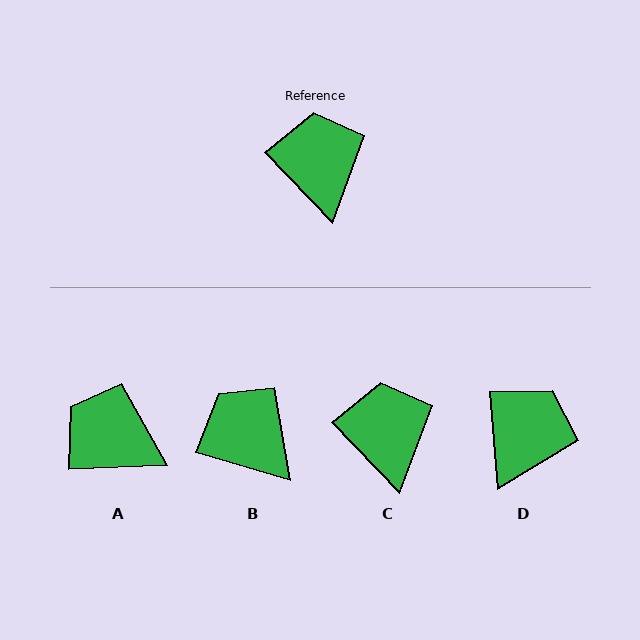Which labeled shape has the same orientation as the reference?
C.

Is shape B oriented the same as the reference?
No, it is off by about 30 degrees.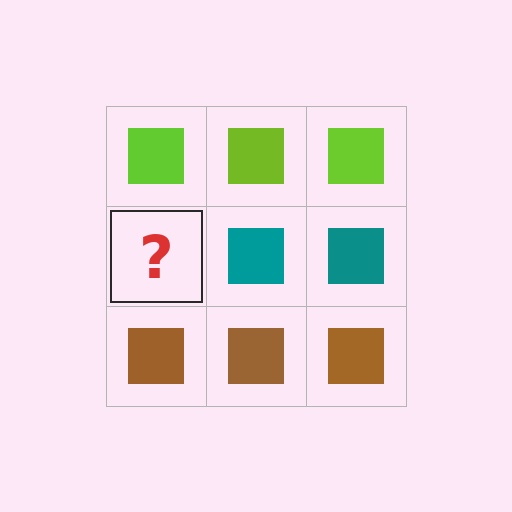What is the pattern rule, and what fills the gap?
The rule is that each row has a consistent color. The gap should be filled with a teal square.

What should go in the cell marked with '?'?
The missing cell should contain a teal square.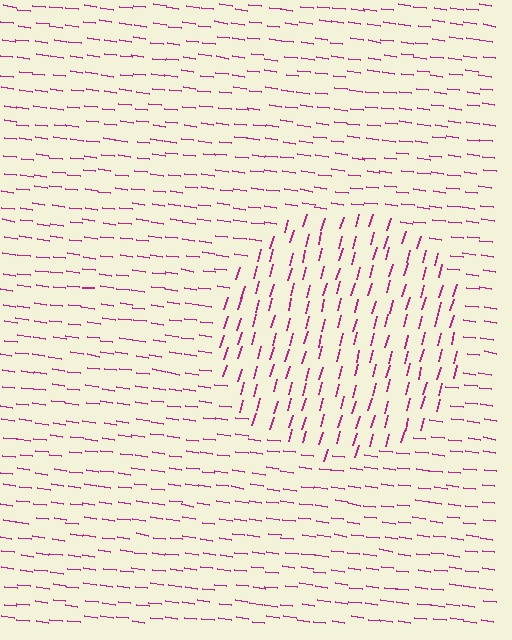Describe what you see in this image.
The image is filled with small magenta line segments. A circle region in the image has lines oriented differently from the surrounding lines, creating a visible texture boundary.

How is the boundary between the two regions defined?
The boundary is defined purely by a change in line orientation (approximately 82 degrees difference). All lines are the same color and thickness.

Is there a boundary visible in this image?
Yes, there is a texture boundary formed by a change in line orientation.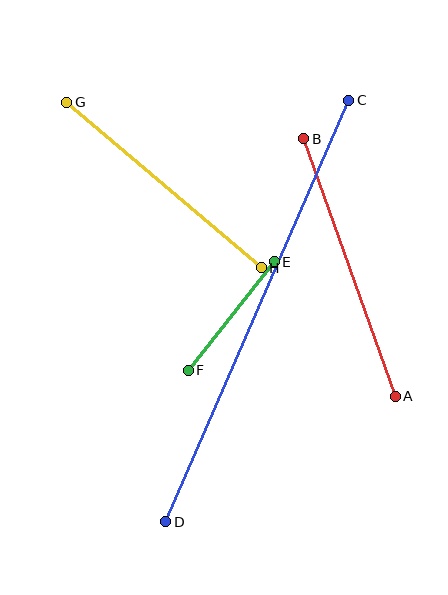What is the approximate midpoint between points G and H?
The midpoint is at approximately (164, 185) pixels.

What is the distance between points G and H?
The distance is approximately 255 pixels.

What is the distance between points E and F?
The distance is approximately 138 pixels.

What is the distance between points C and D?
The distance is approximately 459 pixels.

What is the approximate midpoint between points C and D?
The midpoint is at approximately (257, 311) pixels.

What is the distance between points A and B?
The distance is approximately 273 pixels.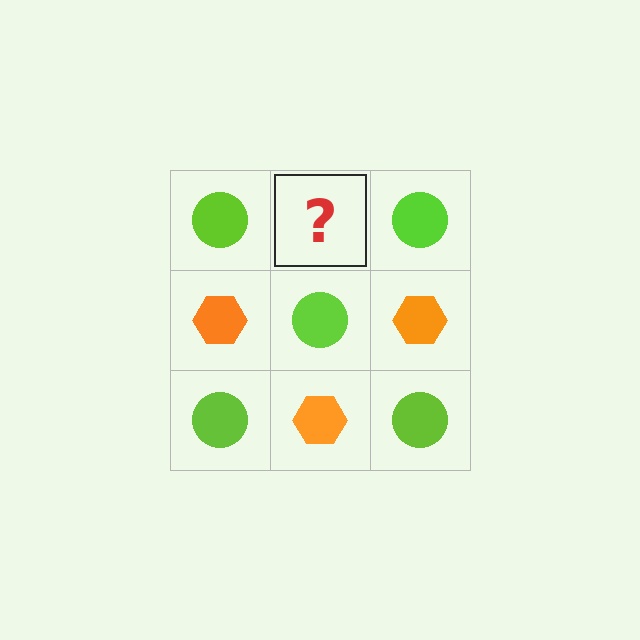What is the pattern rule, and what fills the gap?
The rule is that it alternates lime circle and orange hexagon in a checkerboard pattern. The gap should be filled with an orange hexagon.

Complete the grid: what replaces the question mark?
The question mark should be replaced with an orange hexagon.